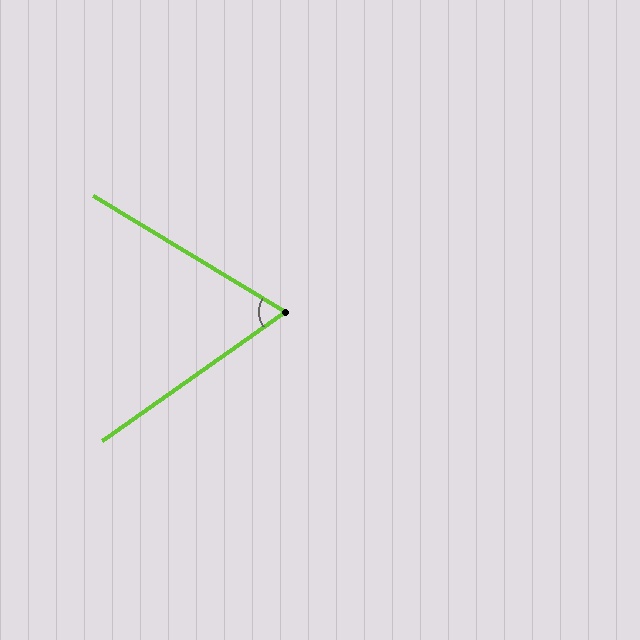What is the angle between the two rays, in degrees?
Approximately 66 degrees.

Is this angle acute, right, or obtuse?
It is acute.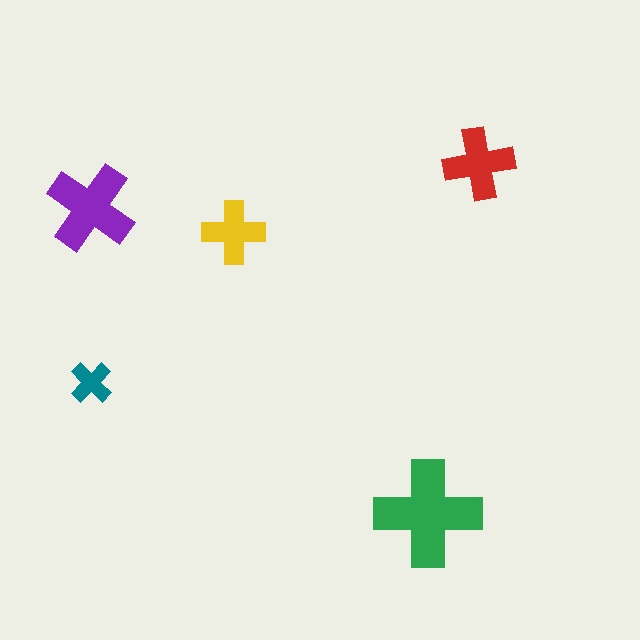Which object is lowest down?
The green cross is bottommost.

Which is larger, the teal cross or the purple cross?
The purple one.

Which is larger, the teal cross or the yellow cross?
The yellow one.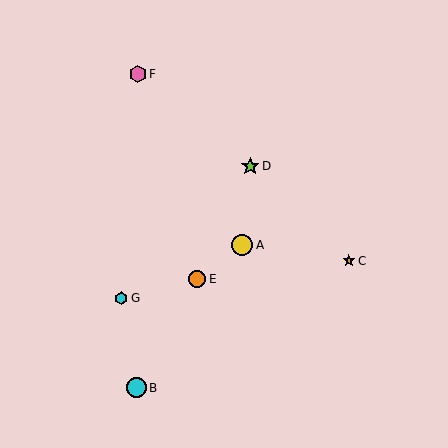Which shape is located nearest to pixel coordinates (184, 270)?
The orange circle (labeled E) at (197, 279) is nearest to that location.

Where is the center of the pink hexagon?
The center of the pink hexagon is at (138, 74).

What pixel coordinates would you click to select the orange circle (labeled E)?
Click at (197, 279) to select the orange circle E.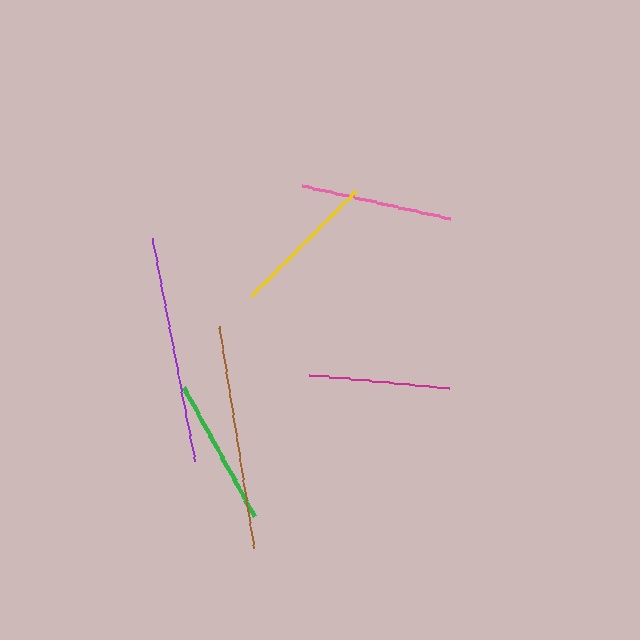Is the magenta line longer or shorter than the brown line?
The brown line is longer than the magenta line.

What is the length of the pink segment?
The pink segment is approximately 151 pixels long.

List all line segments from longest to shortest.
From longest to shortest: purple, brown, pink, yellow, green, magenta.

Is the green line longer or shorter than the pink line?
The pink line is longer than the green line.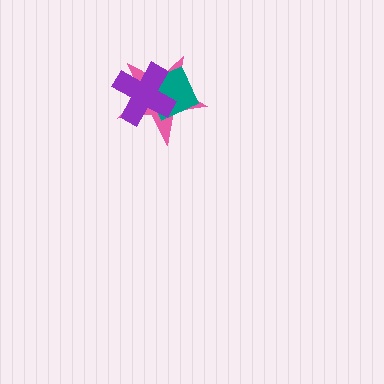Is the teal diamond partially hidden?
Yes, it is partially covered by another shape.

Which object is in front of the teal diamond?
The purple cross is in front of the teal diamond.